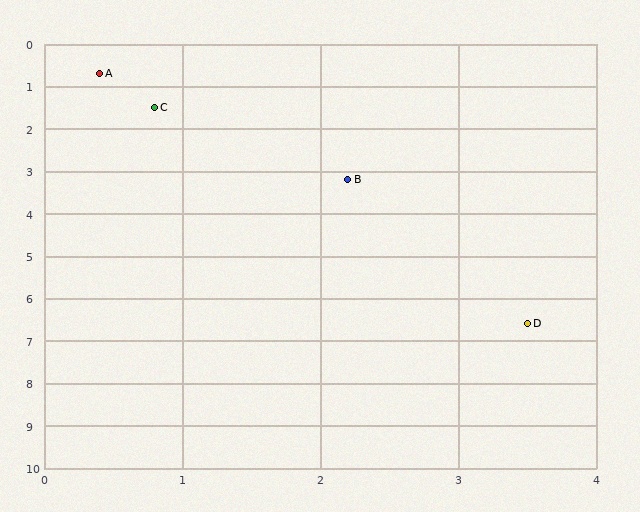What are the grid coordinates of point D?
Point D is at approximately (3.5, 6.6).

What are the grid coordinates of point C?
Point C is at approximately (0.8, 1.5).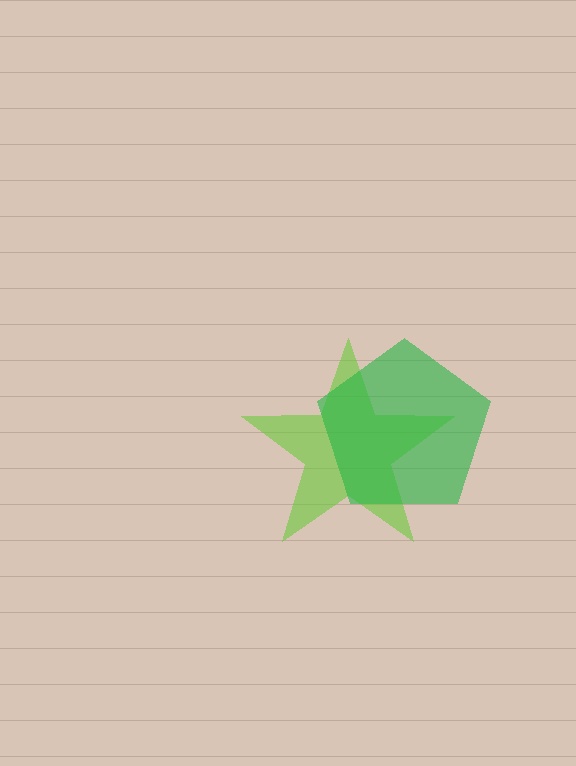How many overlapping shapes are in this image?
There are 2 overlapping shapes in the image.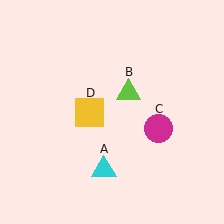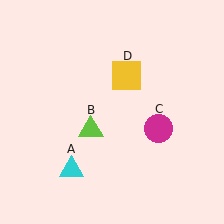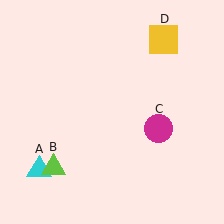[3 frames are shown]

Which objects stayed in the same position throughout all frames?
Magenta circle (object C) remained stationary.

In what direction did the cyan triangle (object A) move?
The cyan triangle (object A) moved left.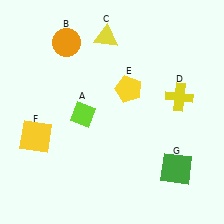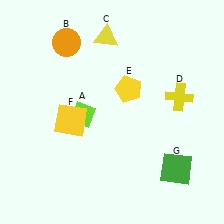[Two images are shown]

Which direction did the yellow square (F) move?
The yellow square (F) moved right.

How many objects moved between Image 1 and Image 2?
1 object moved between the two images.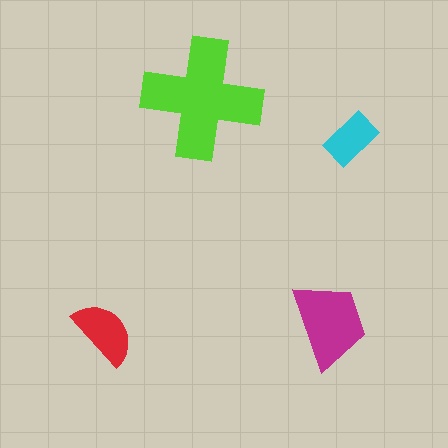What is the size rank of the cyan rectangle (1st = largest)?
4th.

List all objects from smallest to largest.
The cyan rectangle, the red semicircle, the magenta trapezoid, the lime cross.